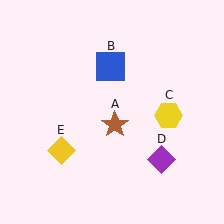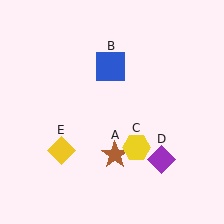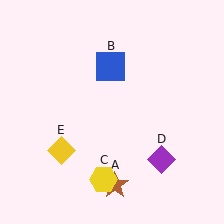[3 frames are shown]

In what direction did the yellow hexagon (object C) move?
The yellow hexagon (object C) moved down and to the left.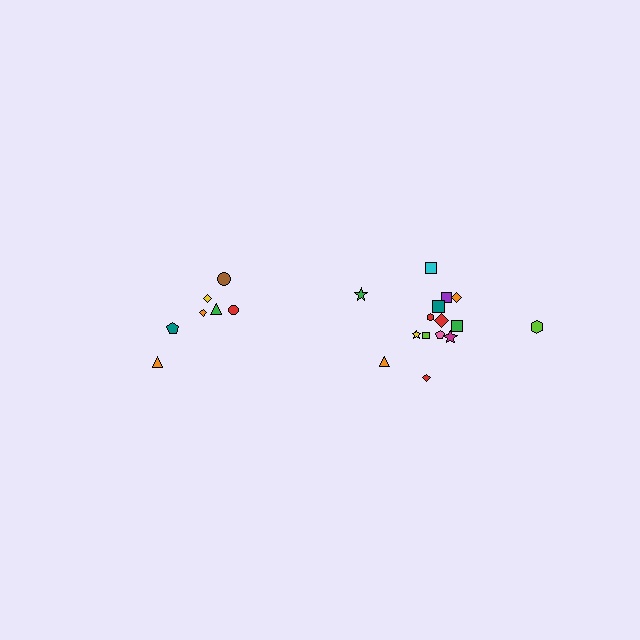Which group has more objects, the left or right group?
The right group.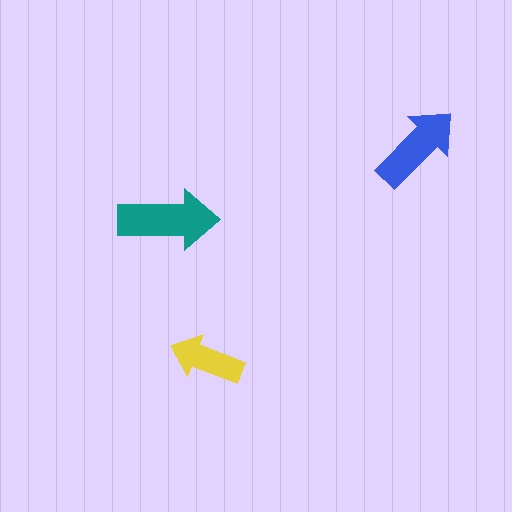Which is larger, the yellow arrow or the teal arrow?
The teal one.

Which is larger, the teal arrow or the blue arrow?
The teal one.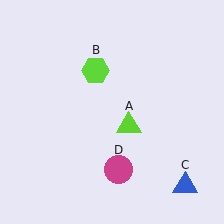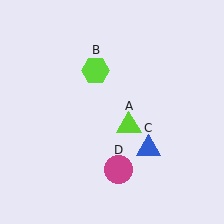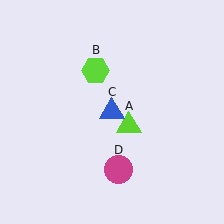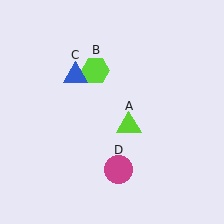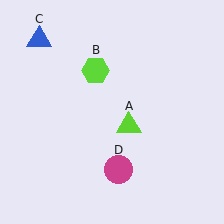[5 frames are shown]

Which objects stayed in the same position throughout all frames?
Lime triangle (object A) and lime hexagon (object B) and magenta circle (object D) remained stationary.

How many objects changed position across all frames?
1 object changed position: blue triangle (object C).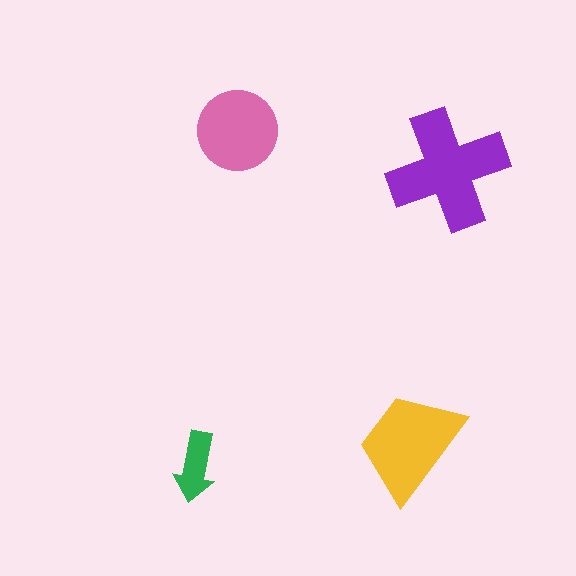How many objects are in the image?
There are 4 objects in the image.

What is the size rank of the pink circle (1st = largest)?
3rd.